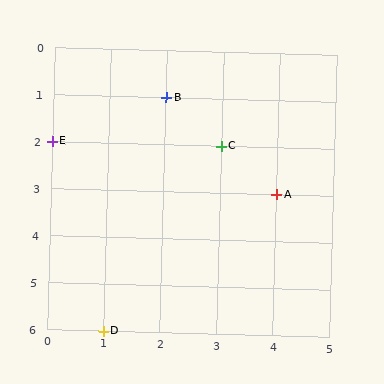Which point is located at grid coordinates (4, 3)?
Point A is at (4, 3).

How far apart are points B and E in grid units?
Points B and E are 2 columns and 1 row apart (about 2.2 grid units diagonally).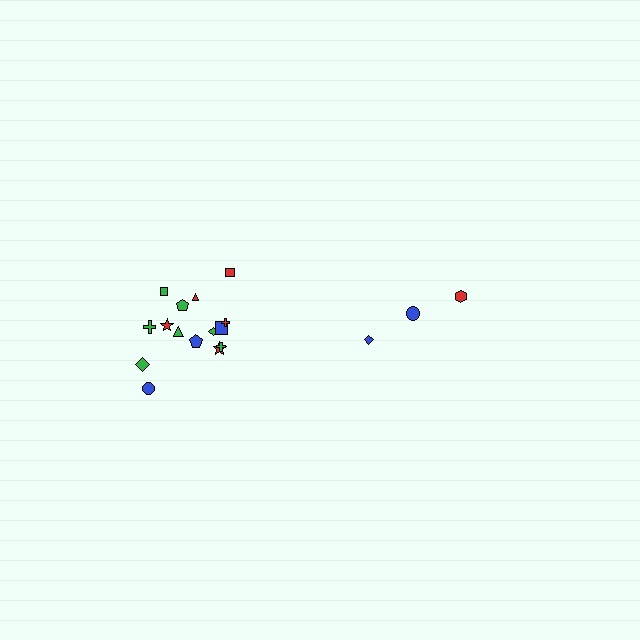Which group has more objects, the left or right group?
The left group.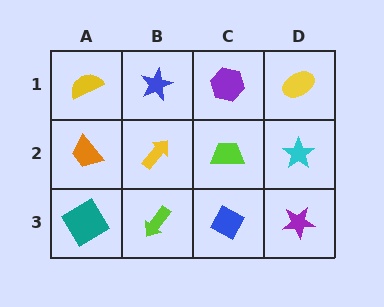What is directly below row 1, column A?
An orange trapezoid.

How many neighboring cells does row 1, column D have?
2.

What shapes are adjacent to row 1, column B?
A yellow arrow (row 2, column B), a yellow semicircle (row 1, column A), a purple hexagon (row 1, column C).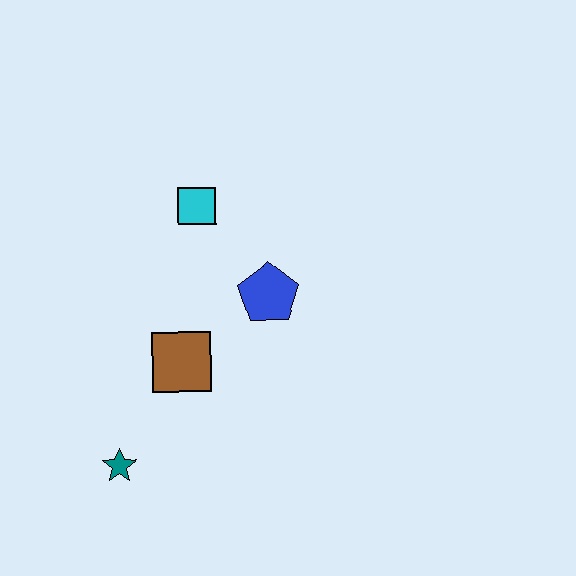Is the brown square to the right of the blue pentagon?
No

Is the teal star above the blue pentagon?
No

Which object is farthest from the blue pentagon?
The teal star is farthest from the blue pentagon.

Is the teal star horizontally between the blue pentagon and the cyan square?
No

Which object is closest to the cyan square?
The blue pentagon is closest to the cyan square.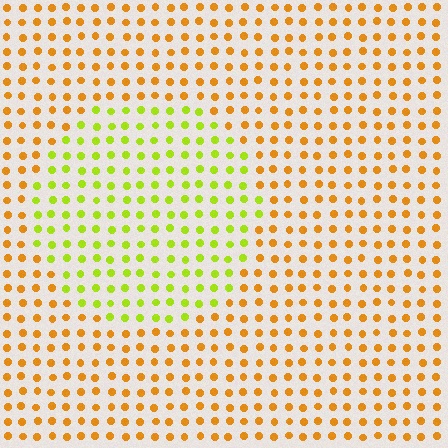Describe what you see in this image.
The image is filled with small orange elements in a uniform arrangement. A circle-shaped region is visible where the elements are tinted to a slightly different hue, forming a subtle color boundary.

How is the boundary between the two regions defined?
The boundary is defined purely by a slight shift in hue (about 45 degrees). Spacing, size, and orientation are identical on both sides.